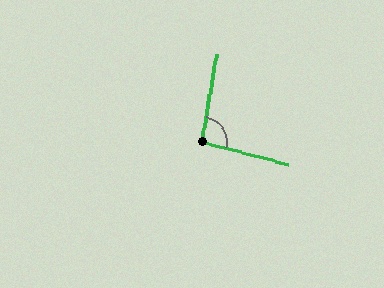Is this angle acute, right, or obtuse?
It is approximately a right angle.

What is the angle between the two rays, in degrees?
Approximately 95 degrees.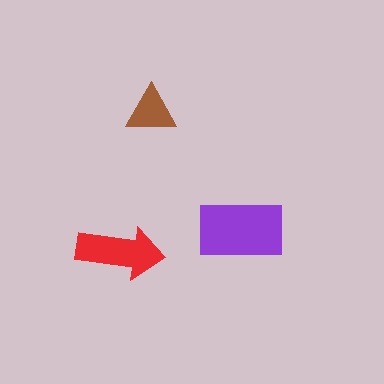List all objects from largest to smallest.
The purple rectangle, the red arrow, the brown triangle.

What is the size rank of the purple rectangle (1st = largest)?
1st.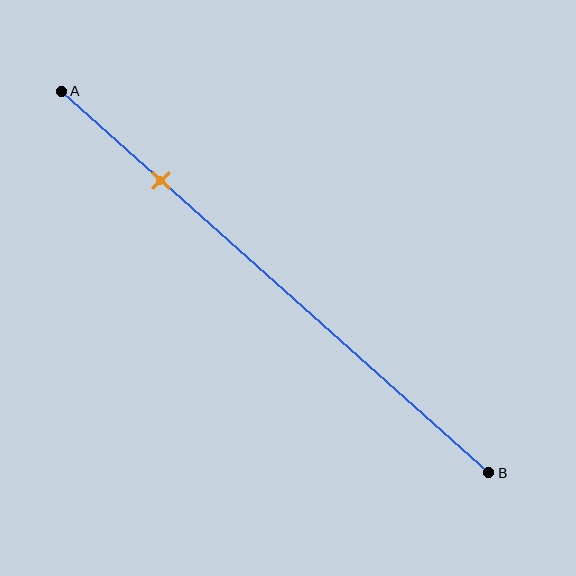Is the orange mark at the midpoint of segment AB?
No, the mark is at about 25% from A, not at the 50% midpoint.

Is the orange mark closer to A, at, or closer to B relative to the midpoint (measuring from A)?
The orange mark is closer to point A than the midpoint of segment AB.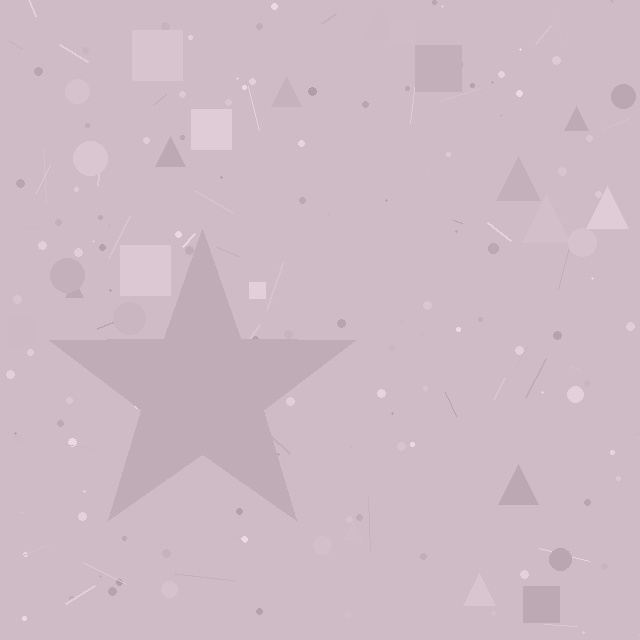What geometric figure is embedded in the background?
A star is embedded in the background.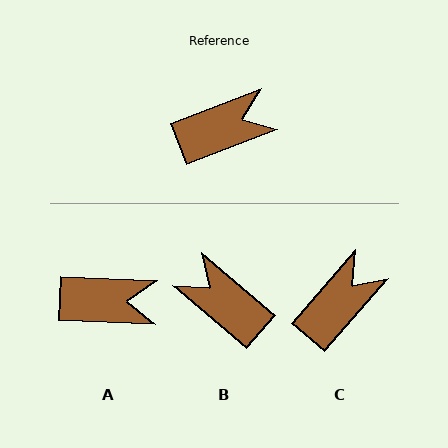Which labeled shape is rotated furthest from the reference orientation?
B, about 119 degrees away.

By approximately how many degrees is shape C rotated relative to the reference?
Approximately 28 degrees counter-clockwise.